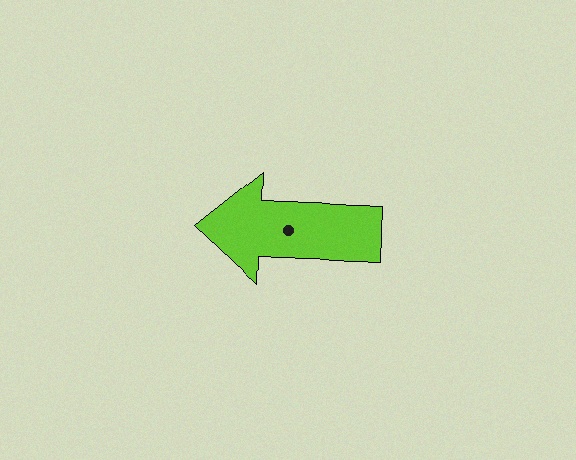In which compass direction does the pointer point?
West.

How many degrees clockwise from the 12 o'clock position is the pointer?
Approximately 272 degrees.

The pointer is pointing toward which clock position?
Roughly 9 o'clock.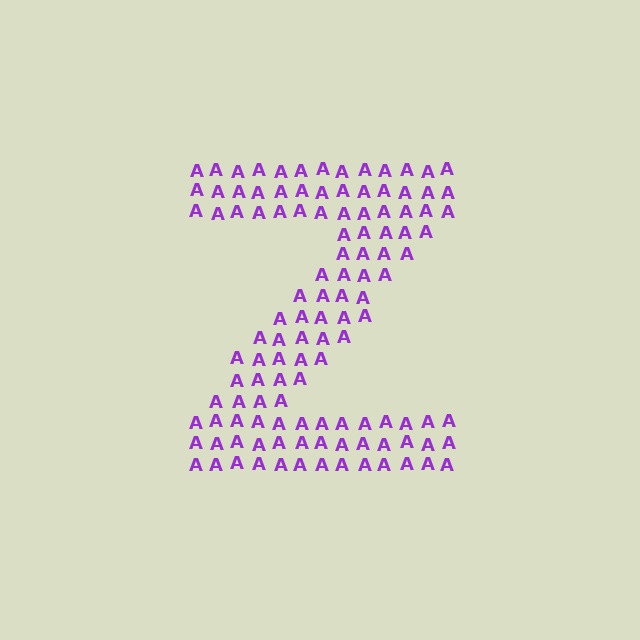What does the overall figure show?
The overall figure shows the letter Z.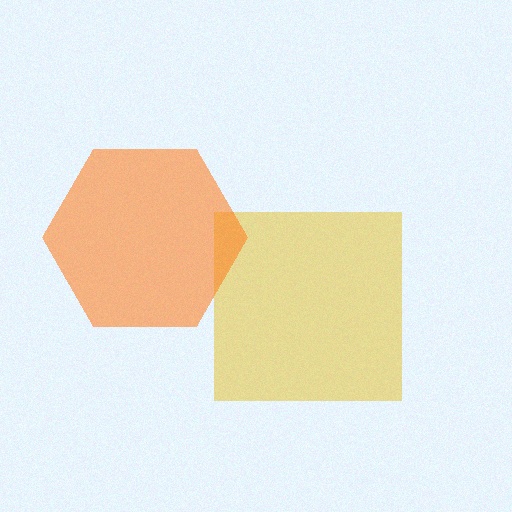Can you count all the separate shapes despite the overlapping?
Yes, there are 2 separate shapes.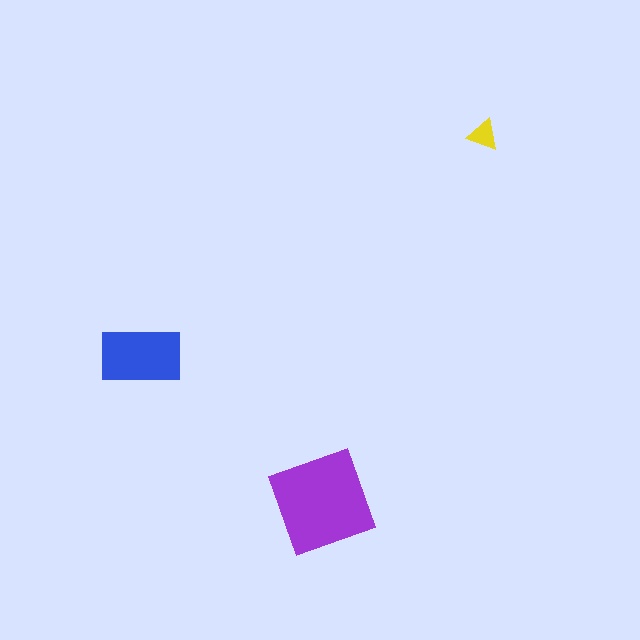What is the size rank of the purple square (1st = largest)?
1st.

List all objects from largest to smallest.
The purple square, the blue rectangle, the yellow triangle.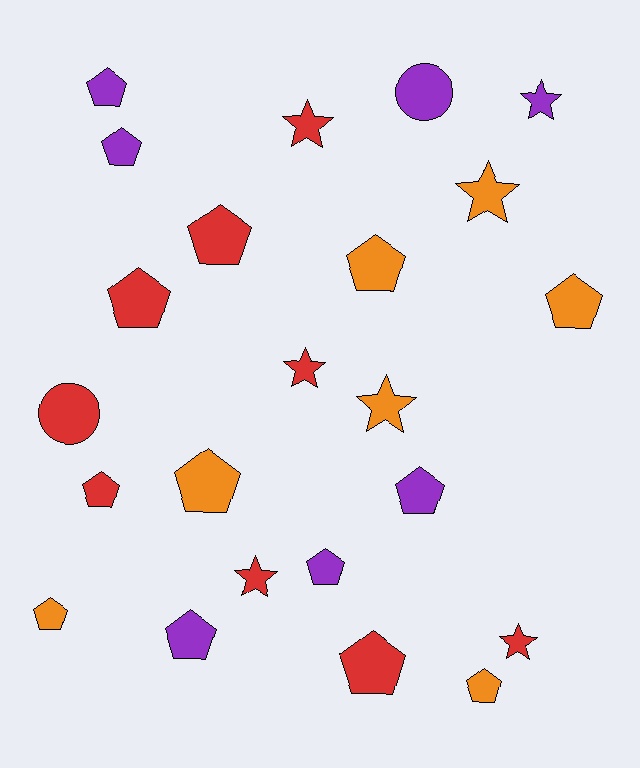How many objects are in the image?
There are 23 objects.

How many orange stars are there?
There are 2 orange stars.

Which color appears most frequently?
Red, with 9 objects.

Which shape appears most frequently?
Pentagon, with 14 objects.